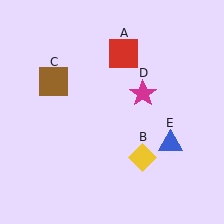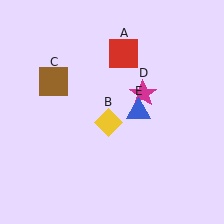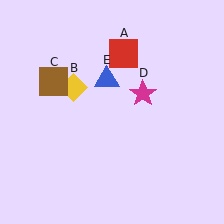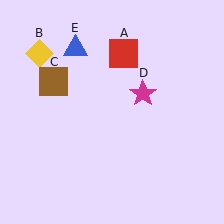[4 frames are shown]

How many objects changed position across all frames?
2 objects changed position: yellow diamond (object B), blue triangle (object E).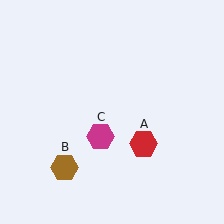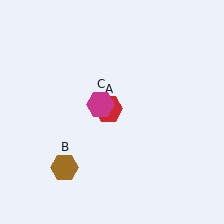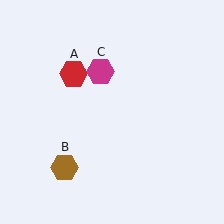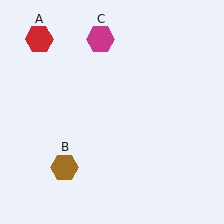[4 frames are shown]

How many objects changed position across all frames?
2 objects changed position: red hexagon (object A), magenta hexagon (object C).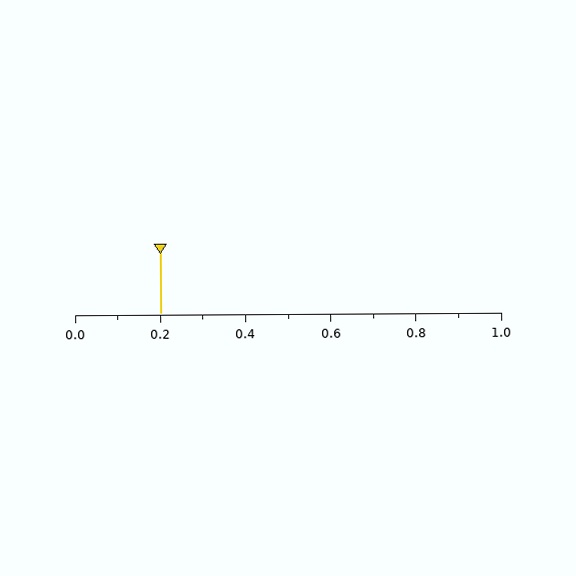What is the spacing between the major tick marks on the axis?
The major ticks are spaced 0.2 apart.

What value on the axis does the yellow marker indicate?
The marker indicates approximately 0.2.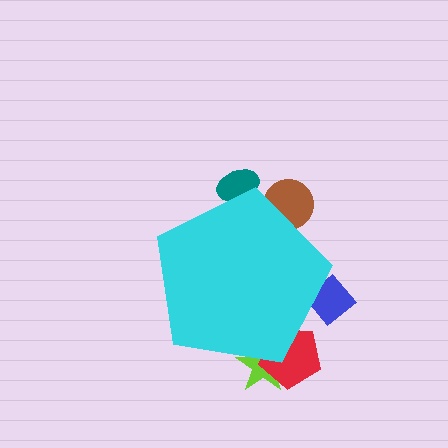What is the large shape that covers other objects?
A cyan pentagon.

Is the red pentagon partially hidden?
Yes, the red pentagon is partially hidden behind the cyan pentagon.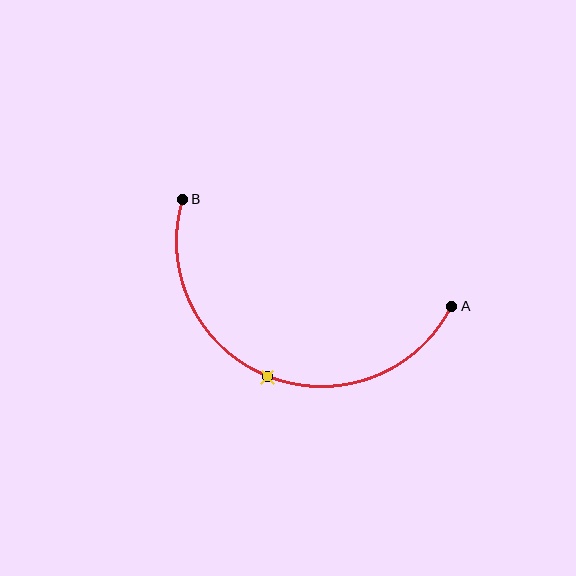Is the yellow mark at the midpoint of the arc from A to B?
Yes. The yellow mark lies on the arc at equal arc-length from both A and B — it is the arc midpoint.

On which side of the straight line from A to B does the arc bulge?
The arc bulges below the straight line connecting A and B.